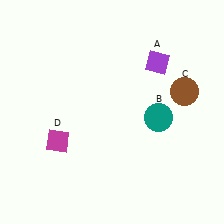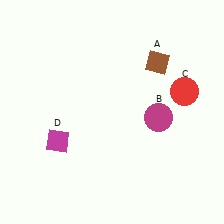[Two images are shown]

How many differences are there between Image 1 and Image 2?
There are 3 differences between the two images.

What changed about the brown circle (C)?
In Image 1, C is brown. In Image 2, it changed to red.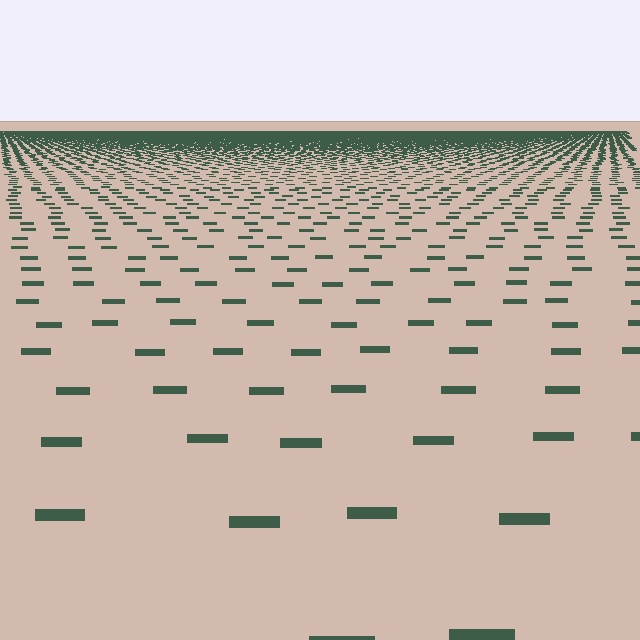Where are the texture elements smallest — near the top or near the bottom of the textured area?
Near the top.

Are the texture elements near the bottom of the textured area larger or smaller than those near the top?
Larger. Near the bottom, elements are closer to the viewer and appear at a bigger on-screen size.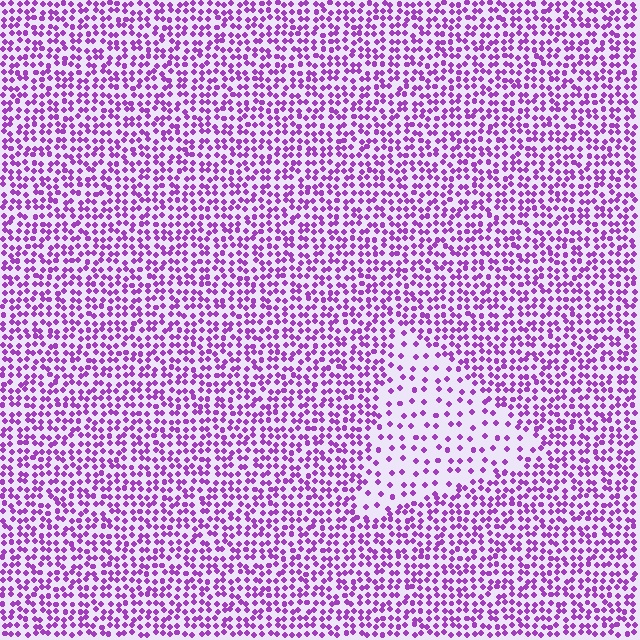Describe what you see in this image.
The image contains small purple elements arranged at two different densities. A triangle-shaped region is visible where the elements are less densely packed than the surrounding area.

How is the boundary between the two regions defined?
The boundary is defined by a change in element density (approximately 2.4x ratio). All elements are the same color, size, and shape.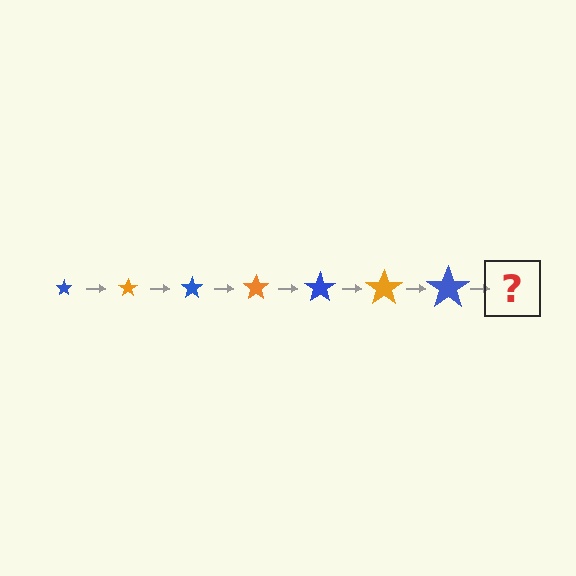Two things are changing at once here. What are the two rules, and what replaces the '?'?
The two rules are that the star grows larger each step and the color cycles through blue and orange. The '?' should be an orange star, larger than the previous one.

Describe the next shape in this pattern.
It should be an orange star, larger than the previous one.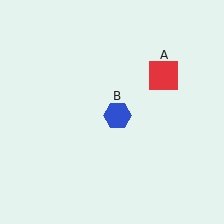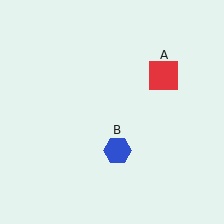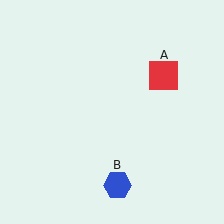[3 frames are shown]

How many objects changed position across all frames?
1 object changed position: blue hexagon (object B).